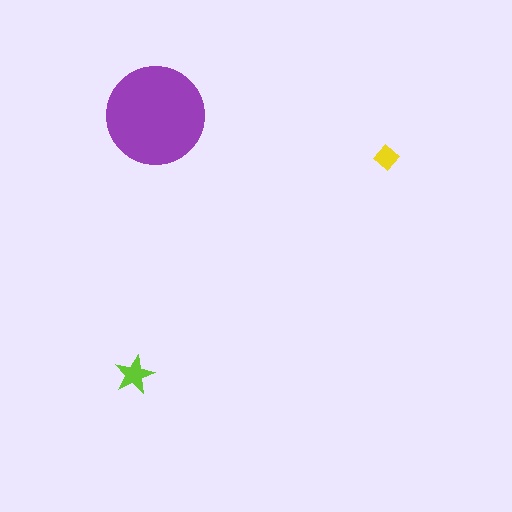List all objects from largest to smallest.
The purple circle, the lime star, the yellow diamond.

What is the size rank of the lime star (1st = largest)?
2nd.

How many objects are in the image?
There are 3 objects in the image.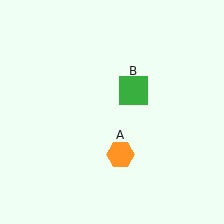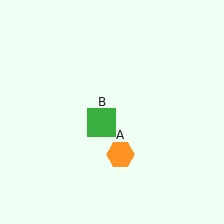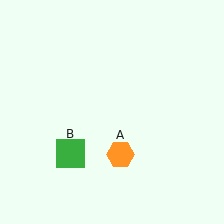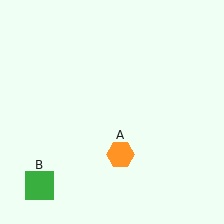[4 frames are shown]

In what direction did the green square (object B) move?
The green square (object B) moved down and to the left.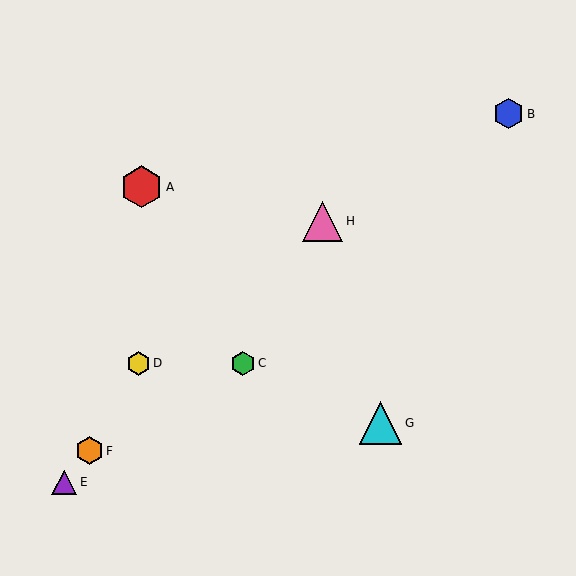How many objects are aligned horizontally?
2 objects (C, D) are aligned horizontally.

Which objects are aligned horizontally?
Objects C, D are aligned horizontally.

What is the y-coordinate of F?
Object F is at y≈451.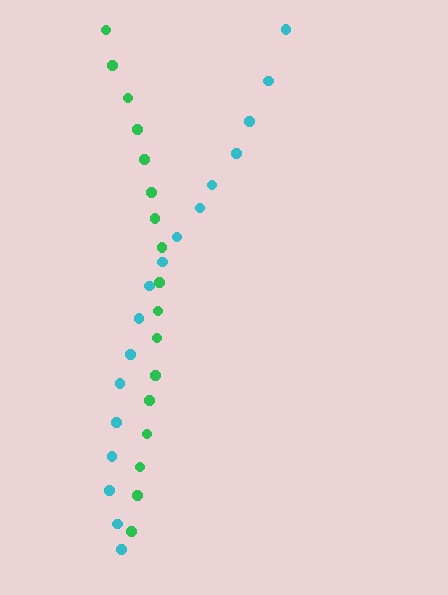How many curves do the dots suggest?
There are 2 distinct paths.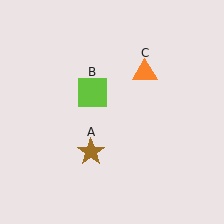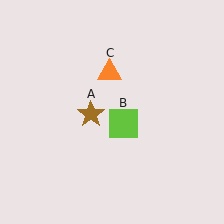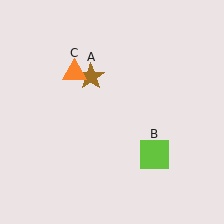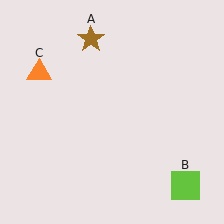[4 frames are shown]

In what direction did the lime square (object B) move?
The lime square (object B) moved down and to the right.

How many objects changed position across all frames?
3 objects changed position: brown star (object A), lime square (object B), orange triangle (object C).